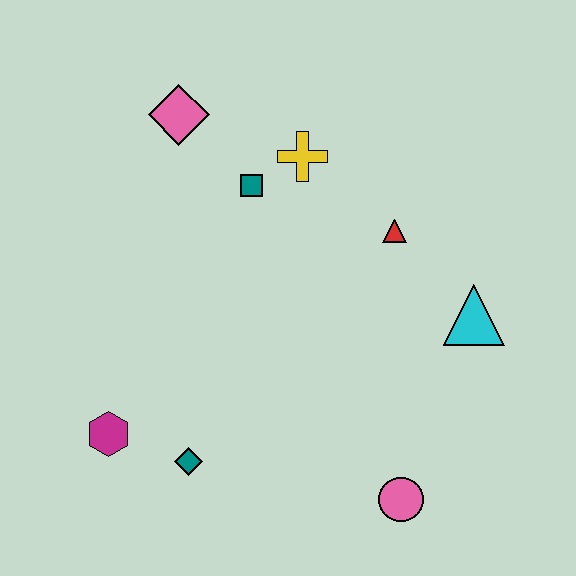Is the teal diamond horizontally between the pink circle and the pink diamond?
Yes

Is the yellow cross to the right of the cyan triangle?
No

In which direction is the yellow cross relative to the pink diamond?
The yellow cross is to the right of the pink diamond.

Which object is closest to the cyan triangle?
The red triangle is closest to the cyan triangle.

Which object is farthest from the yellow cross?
The pink circle is farthest from the yellow cross.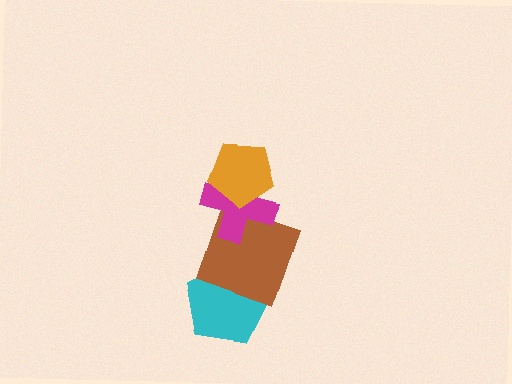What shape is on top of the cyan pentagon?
The brown square is on top of the cyan pentagon.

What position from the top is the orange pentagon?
The orange pentagon is 1st from the top.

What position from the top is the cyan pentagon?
The cyan pentagon is 4th from the top.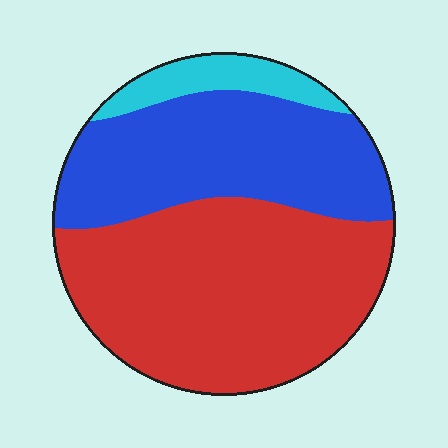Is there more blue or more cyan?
Blue.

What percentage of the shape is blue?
Blue takes up about three eighths (3/8) of the shape.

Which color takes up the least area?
Cyan, at roughly 10%.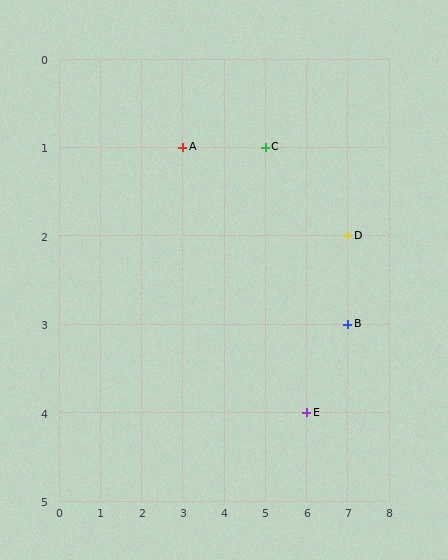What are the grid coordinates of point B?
Point B is at grid coordinates (7, 3).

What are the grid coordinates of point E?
Point E is at grid coordinates (6, 4).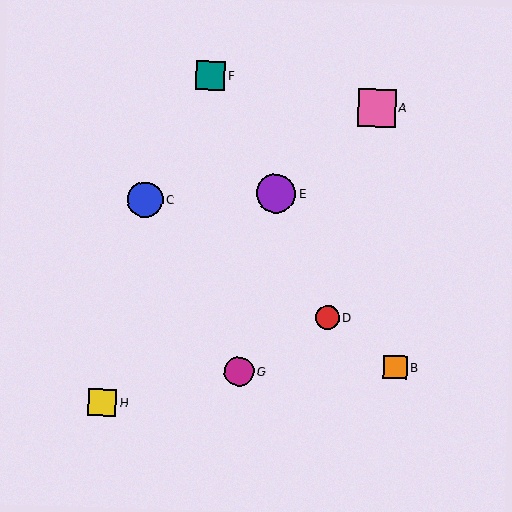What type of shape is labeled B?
Shape B is an orange square.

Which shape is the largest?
The purple circle (labeled E) is the largest.